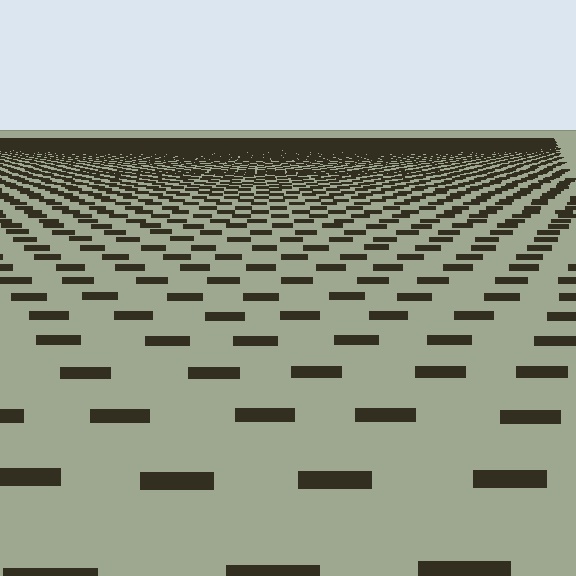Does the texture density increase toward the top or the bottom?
Density increases toward the top.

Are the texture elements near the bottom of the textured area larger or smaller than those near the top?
Larger. Near the bottom, elements are closer to the viewer and appear at a bigger on-screen size.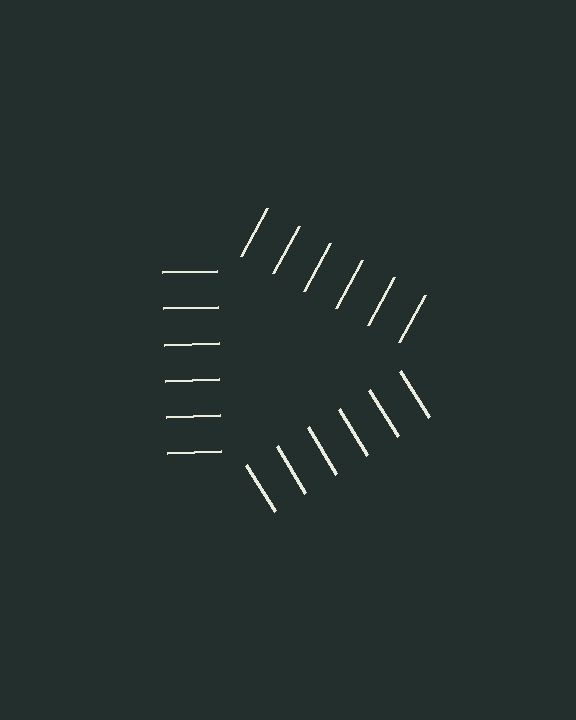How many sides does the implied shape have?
3 sides — the line-ends trace a triangle.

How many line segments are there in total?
18 — 6 along each of the 3 edges.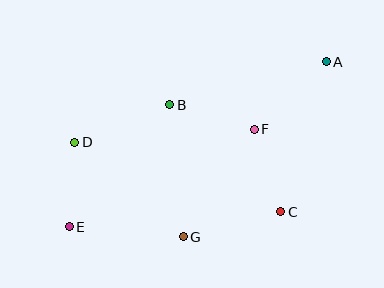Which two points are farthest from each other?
Points A and E are farthest from each other.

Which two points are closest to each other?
Points D and E are closest to each other.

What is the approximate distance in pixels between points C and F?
The distance between C and F is approximately 87 pixels.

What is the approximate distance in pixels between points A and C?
The distance between A and C is approximately 156 pixels.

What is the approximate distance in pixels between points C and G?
The distance between C and G is approximately 101 pixels.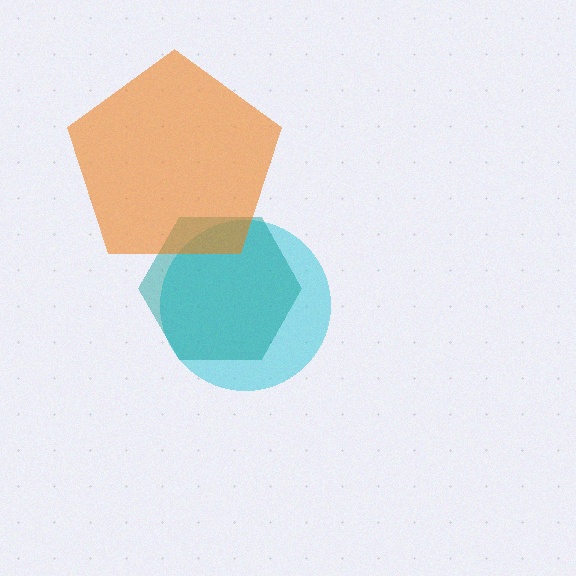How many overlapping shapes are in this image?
There are 3 overlapping shapes in the image.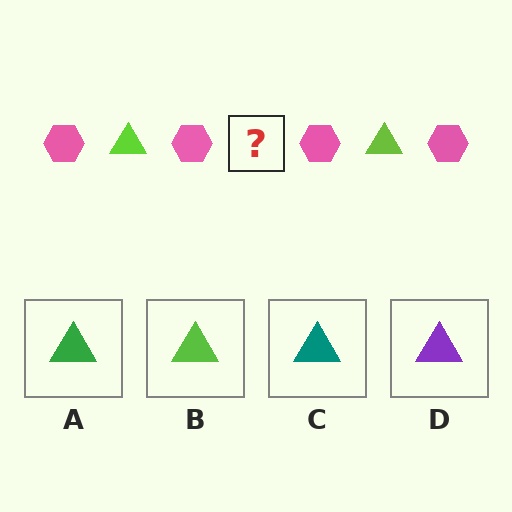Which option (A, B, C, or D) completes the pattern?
B.